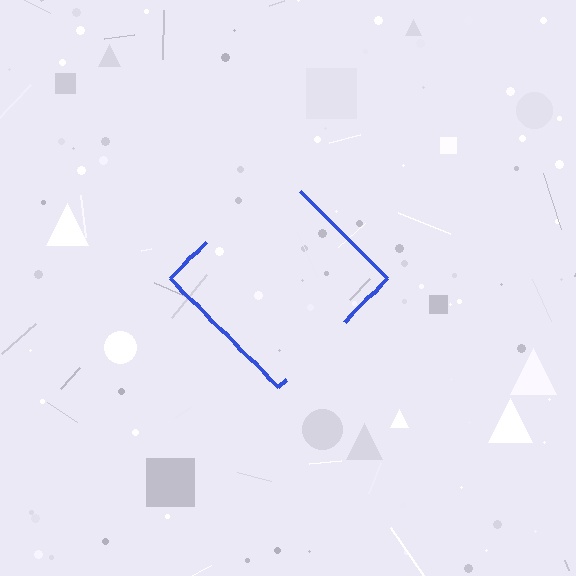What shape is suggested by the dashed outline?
The dashed outline suggests a diamond.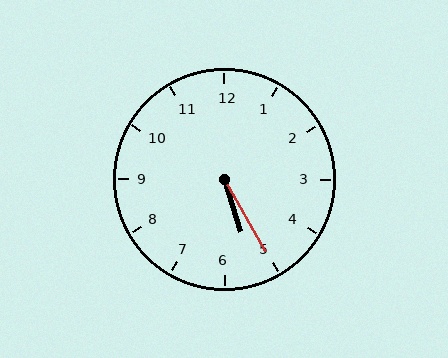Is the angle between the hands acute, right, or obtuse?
It is acute.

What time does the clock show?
5:25.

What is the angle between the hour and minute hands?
Approximately 12 degrees.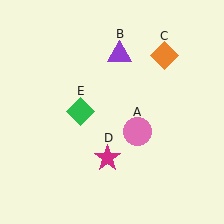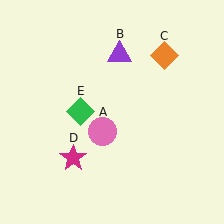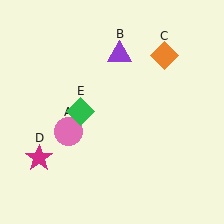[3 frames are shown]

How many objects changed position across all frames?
2 objects changed position: pink circle (object A), magenta star (object D).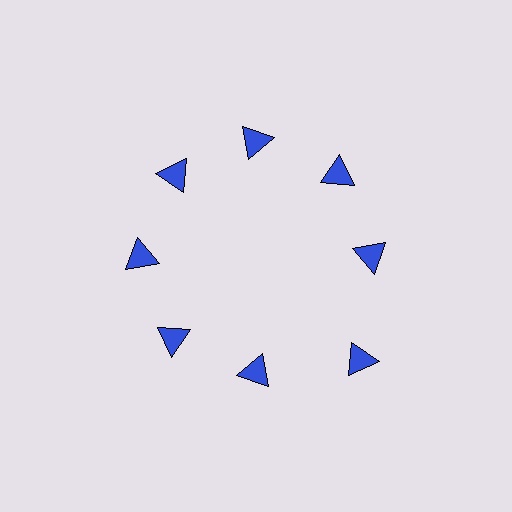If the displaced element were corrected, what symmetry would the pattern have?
It would have 8-fold rotational symmetry — the pattern would map onto itself every 45 degrees.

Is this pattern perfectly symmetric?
No. The 8 blue triangles are arranged in a ring, but one element near the 4 o'clock position is pushed outward from the center, breaking the 8-fold rotational symmetry.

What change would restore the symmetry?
The symmetry would be restored by moving it inward, back onto the ring so that all 8 triangles sit at equal angles and equal distance from the center.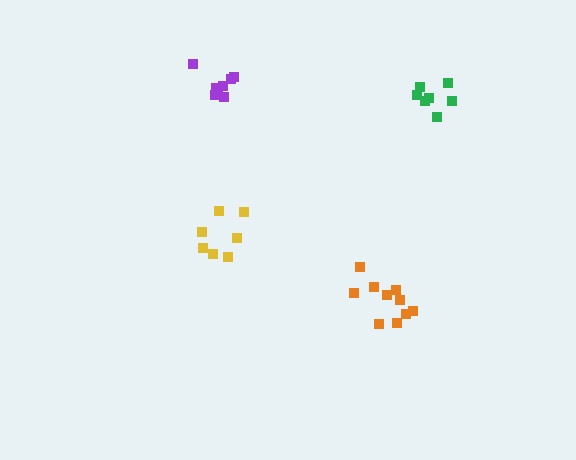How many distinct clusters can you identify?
There are 4 distinct clusters.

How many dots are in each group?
Group 1: 7 dots, Group 2: 8 dots, Group 3: 10 dots, Group 4: 7 dots (32 total).